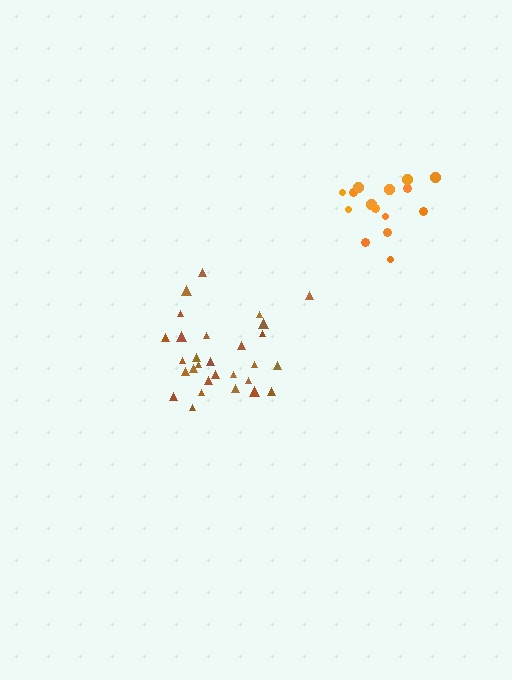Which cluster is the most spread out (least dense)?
Orange.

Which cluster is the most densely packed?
Brown.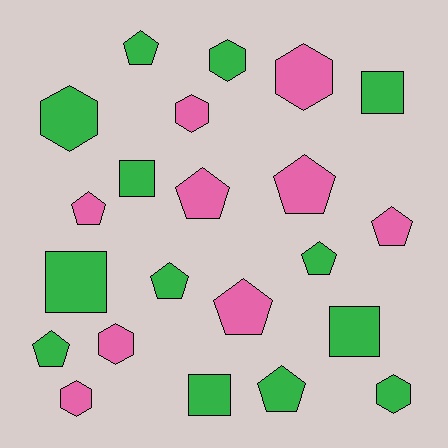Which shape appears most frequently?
Pentagon, with 10 objects.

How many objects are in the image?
There are 22 objects.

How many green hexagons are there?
There are 3 green hexagons.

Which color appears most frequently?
Green, with 13 objects.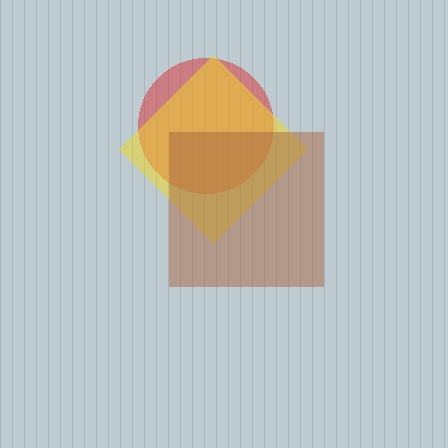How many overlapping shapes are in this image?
There are 3 overlapping shapes in the image.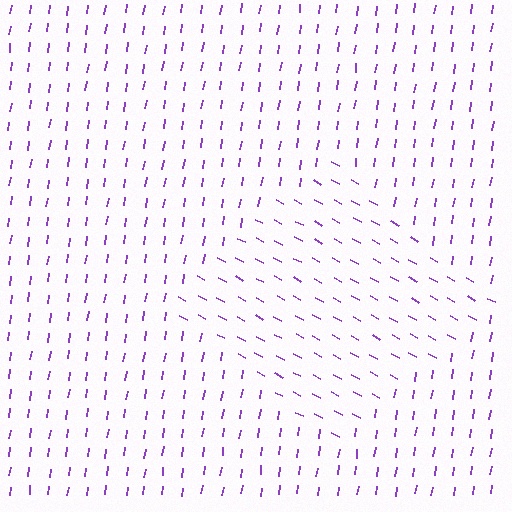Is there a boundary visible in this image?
Yes, there is a texture boundary formed by a change in line orientation.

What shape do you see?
I see a diamond.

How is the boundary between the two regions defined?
The boundary is defined purely by a change in line orientation (approximately 71 degrees difference). All lines are the same color and thickness.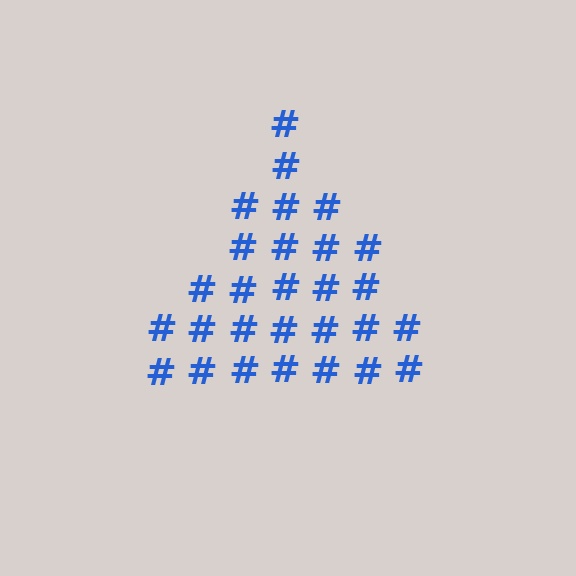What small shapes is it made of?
It is made of small hash symbols.